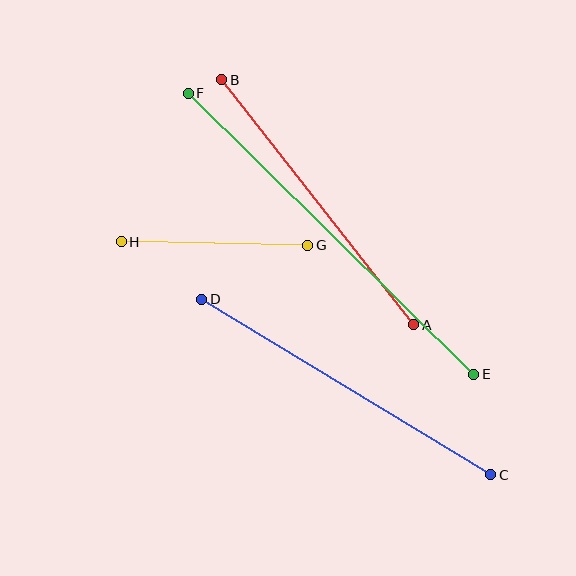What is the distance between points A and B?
The distance is approximately 311 pixels.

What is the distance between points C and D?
The distance is approximately 338 pixels.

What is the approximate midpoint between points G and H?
The midpoint is at approximately (214, 243) pixels.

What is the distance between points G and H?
The distance is approximately 187 pixels.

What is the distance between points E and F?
The distance is approximately 401 pixels.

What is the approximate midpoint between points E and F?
The midpoint is at approximately (331, 234) pixels.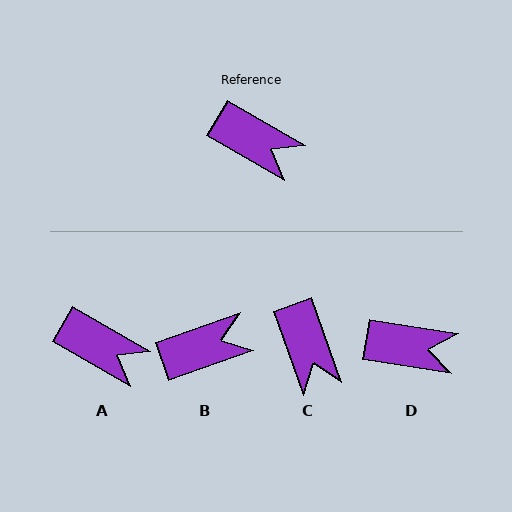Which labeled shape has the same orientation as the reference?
A.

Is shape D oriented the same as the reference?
No, it is off by about 22 degrees.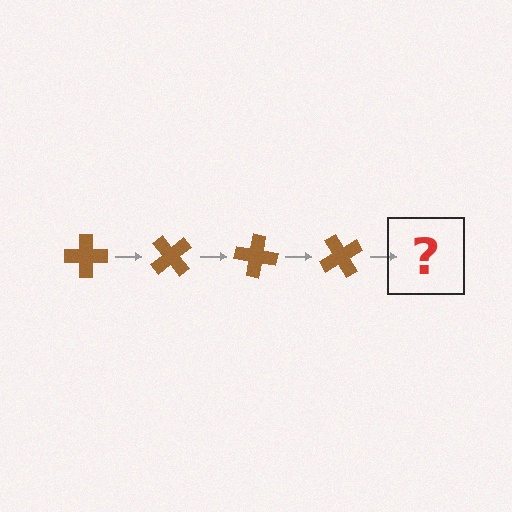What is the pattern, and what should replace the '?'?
The pattern is that the cross rotates 50 degrees each step. The '?' should be a brown cross rotated 200 degrees.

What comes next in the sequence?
The next element should be a brown cross rotated 200 degrees.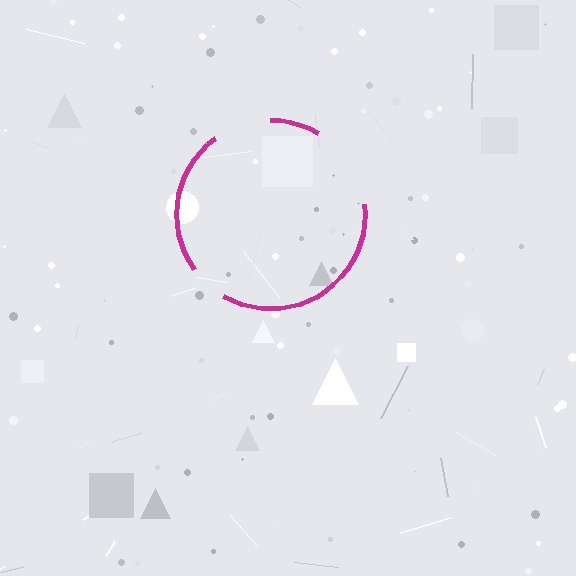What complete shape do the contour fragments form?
The contour fragments form a circle.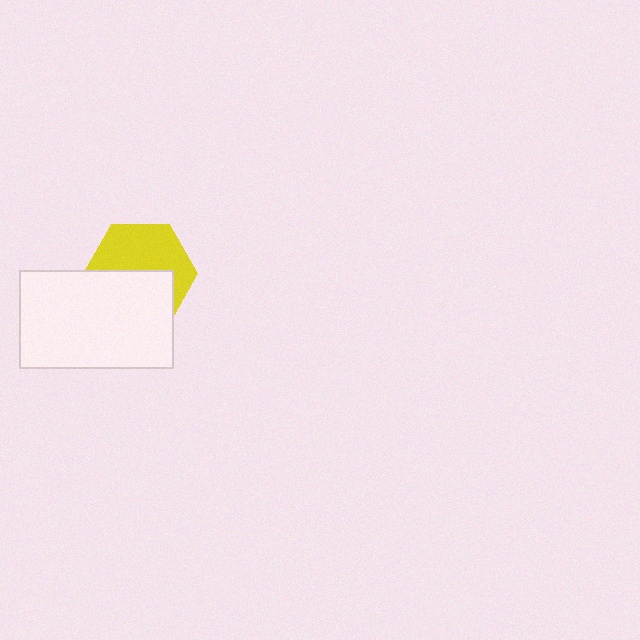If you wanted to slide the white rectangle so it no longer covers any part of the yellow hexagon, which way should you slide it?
Slide it down — that is the most direct way to separate the two shapes.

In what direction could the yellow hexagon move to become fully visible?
The yellow hexagon could move up. That would shift it out from behind the white rectangle entirely.